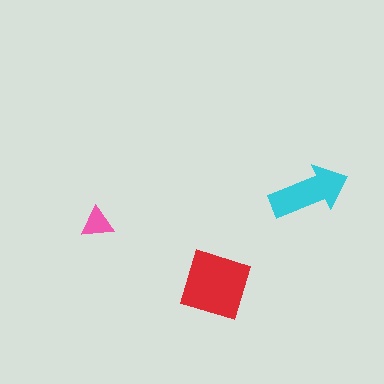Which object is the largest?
The red diamond.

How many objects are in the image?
There are 3 objects in the image.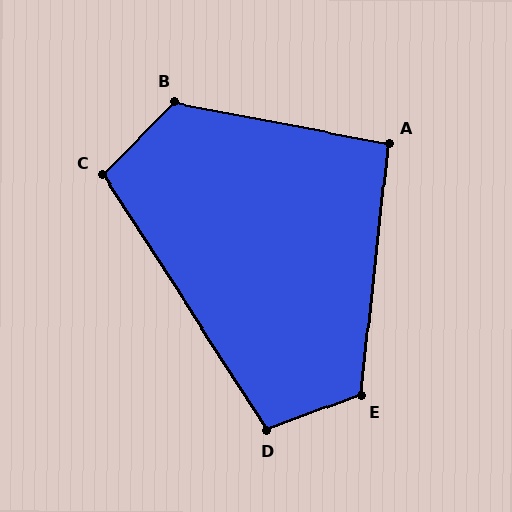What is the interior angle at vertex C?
Approximately 102 degrees (obtuse).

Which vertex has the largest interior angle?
B, at approximately 124 degrees.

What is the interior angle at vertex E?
Approximately 116 degrees (obtuse).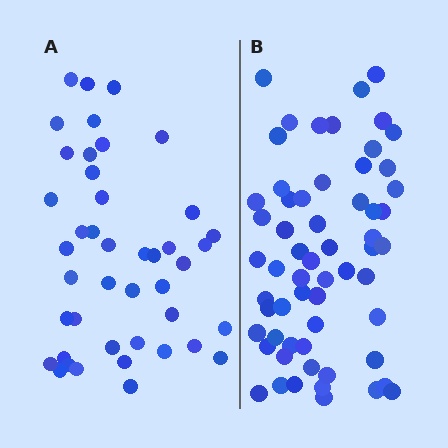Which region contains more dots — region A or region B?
Region B (the right region) has more dots.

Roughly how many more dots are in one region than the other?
Region B has approximately 15 more dots than region A.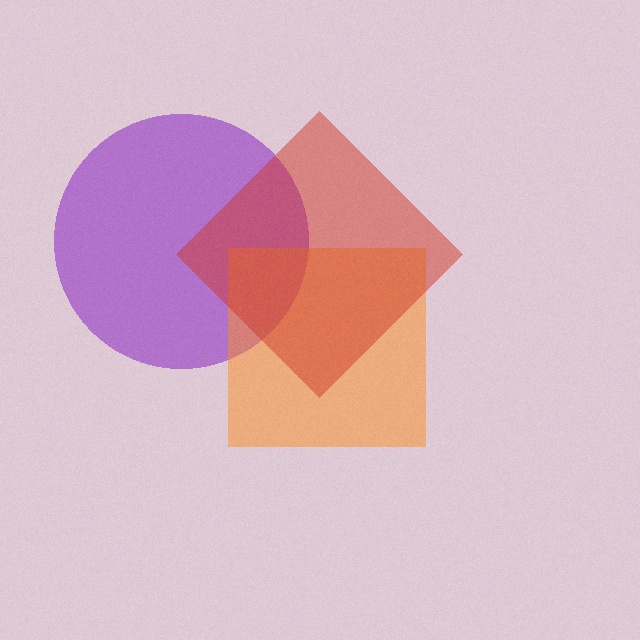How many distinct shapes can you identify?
There are 3 distinct shapes: a purple circle, an orange square, a red diamond.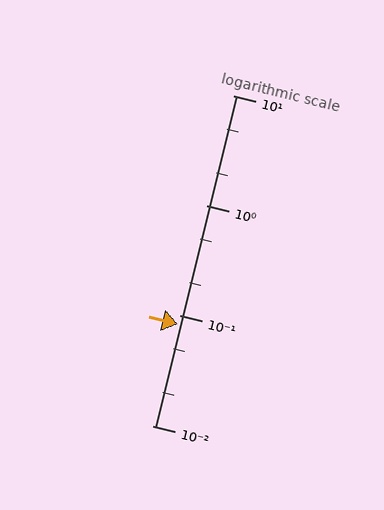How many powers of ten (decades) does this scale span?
The scale spans 3 decades, from 0.01 to 10.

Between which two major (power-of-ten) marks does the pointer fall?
The pointer is between 0.01 and 0.1.